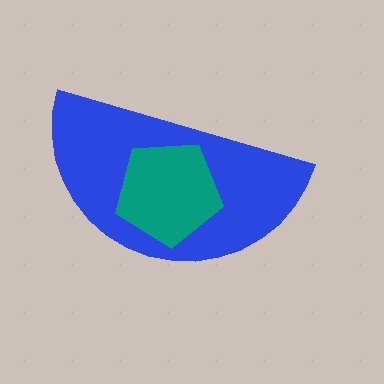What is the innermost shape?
The teal pentagon.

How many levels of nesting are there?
2.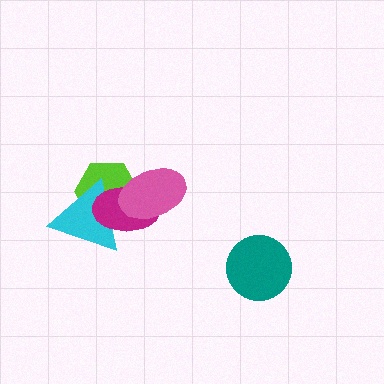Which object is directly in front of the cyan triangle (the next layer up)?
The magenta ellipse is directly in front of the cyan triangle.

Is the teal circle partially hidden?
No, no other shape covers it.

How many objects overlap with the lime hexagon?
3 objects overlap with the lime hexagon.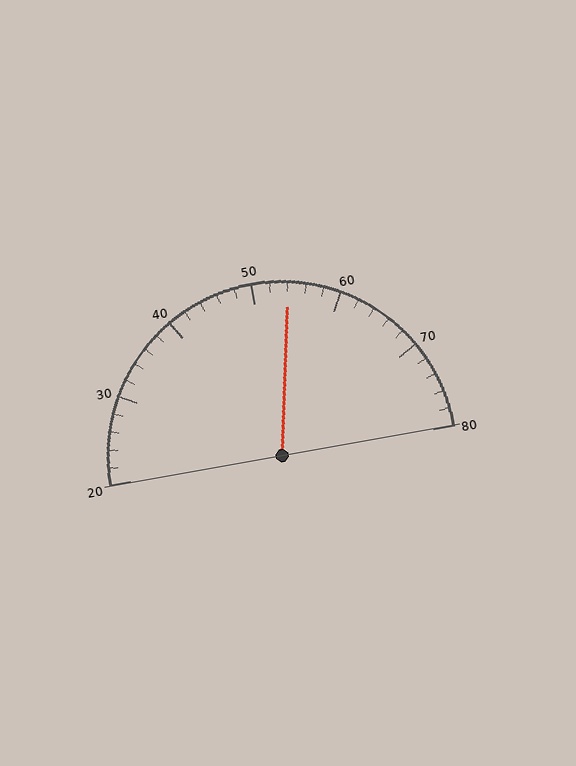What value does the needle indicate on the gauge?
The needle indicates approximately 54.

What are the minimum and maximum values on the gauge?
The gauge ranges from 20 to 80.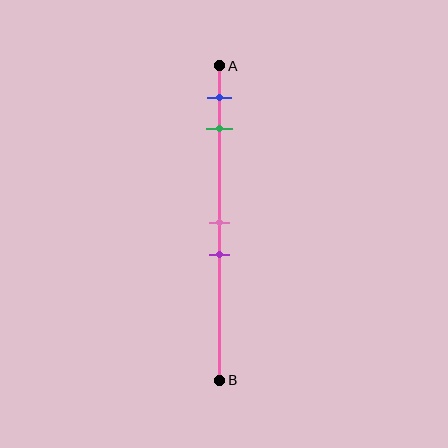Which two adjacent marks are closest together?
The pink and purple marks are the closest adjacent pair.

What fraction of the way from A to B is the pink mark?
The pink mark is approximately 50% (0.5) of the way from A to B.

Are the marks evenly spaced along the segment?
No, the marks are not evenly spaced.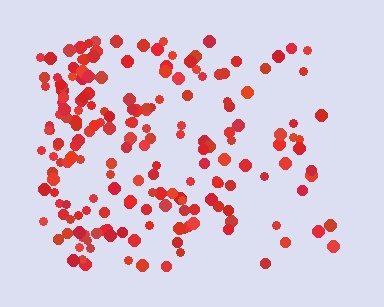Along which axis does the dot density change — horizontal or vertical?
Horizontal.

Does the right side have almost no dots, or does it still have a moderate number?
Still a moderate number, just noticeably fewer than the left.